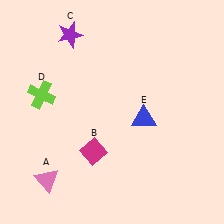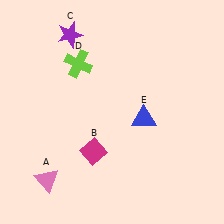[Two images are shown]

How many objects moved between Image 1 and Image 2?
1 object moved between the two images.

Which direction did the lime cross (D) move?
The lime cross (D) moved right.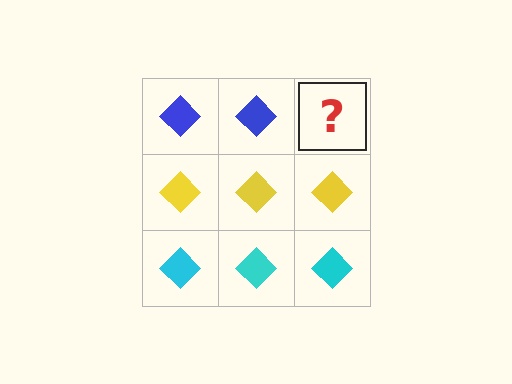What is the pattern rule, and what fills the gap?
The rule is that each row has a consistent color. The gap should be filled with a blue diamond.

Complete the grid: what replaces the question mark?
The question mark should be replaced with a blue diamond.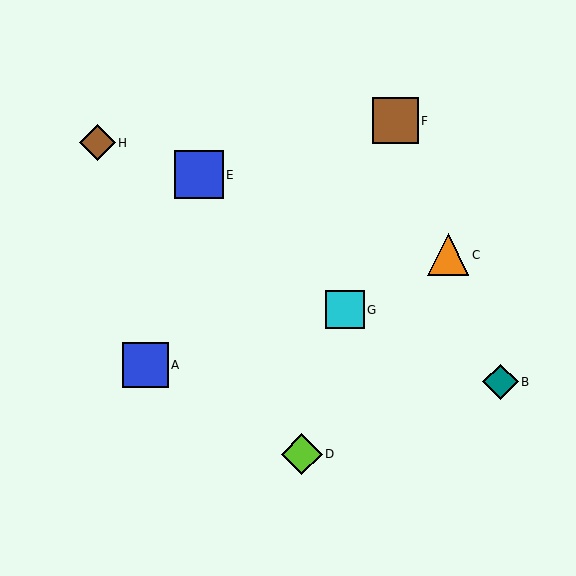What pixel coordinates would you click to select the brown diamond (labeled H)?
Click at (97, 143) to select the brown diamond H.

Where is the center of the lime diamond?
The center of the lime diamond is at (302, 454).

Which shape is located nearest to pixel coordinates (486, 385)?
The teal diamond (labeled B) at (501, 382) is nearest to that location.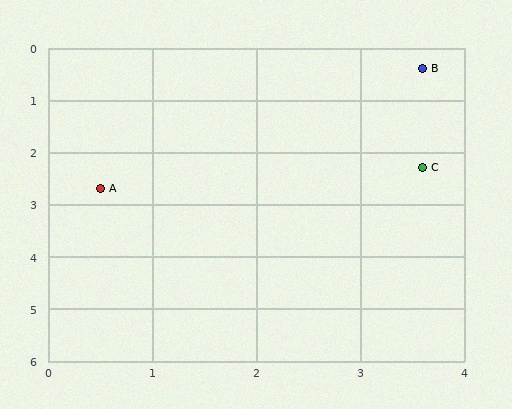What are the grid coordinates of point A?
Point A is at approximately (0.5, 2.7).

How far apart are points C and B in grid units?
Points C and B are about 1.9 grid units apart.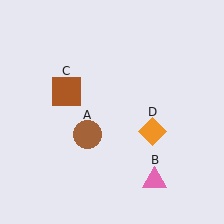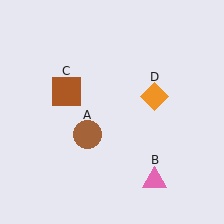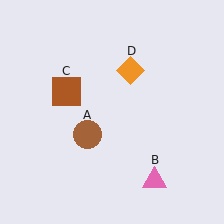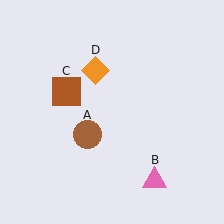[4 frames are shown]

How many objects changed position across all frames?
1 object changed position: orange diamond (object D).